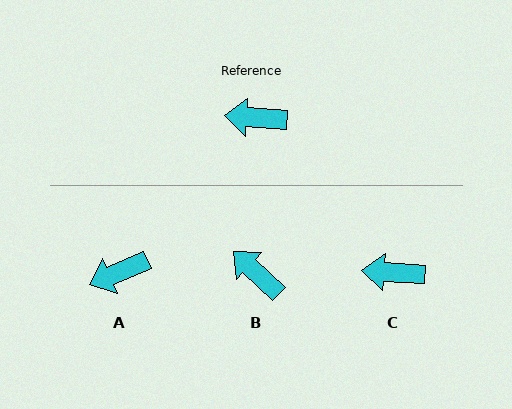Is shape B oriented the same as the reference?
No, it is off by about 39 degrees.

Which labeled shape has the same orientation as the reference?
C.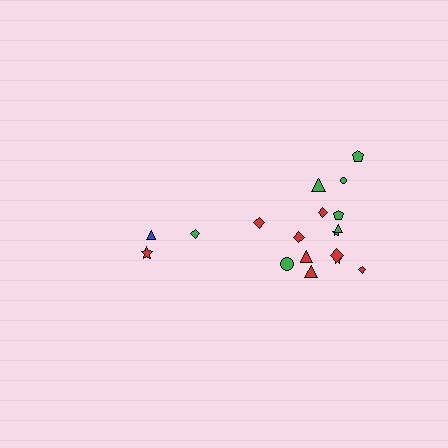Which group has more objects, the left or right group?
The right group.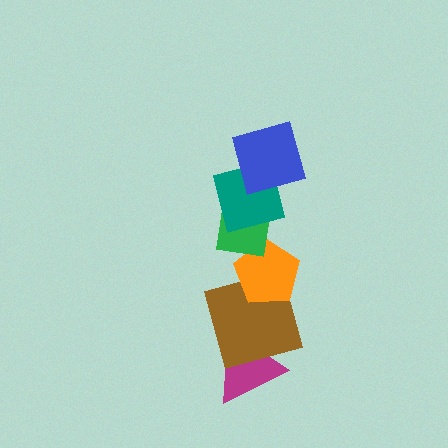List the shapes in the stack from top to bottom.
From top to bottom: the blue square, the teal square, the green square, the orange pentagon, the brown square, the magenta triangle.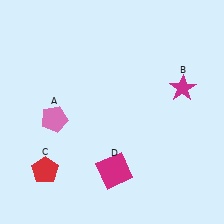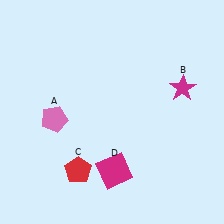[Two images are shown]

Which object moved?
The red pentagon (C) moved right.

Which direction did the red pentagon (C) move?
The red pentagon (C) moved right.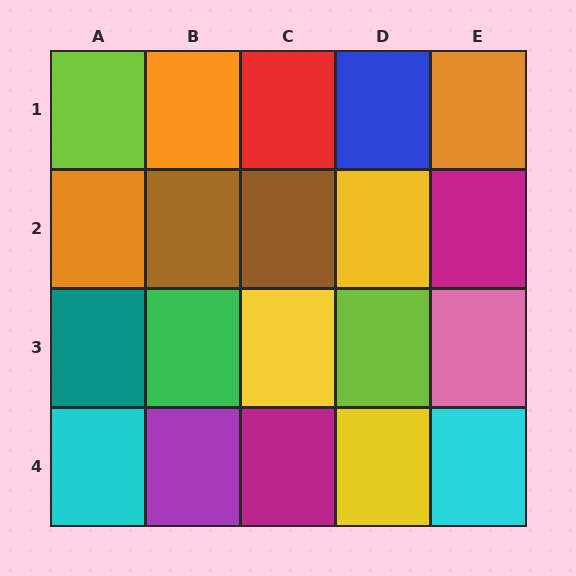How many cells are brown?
2 cells are brown.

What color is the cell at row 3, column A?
Teal.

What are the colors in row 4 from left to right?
Cyan, purple, magenta, yellow, cyan.